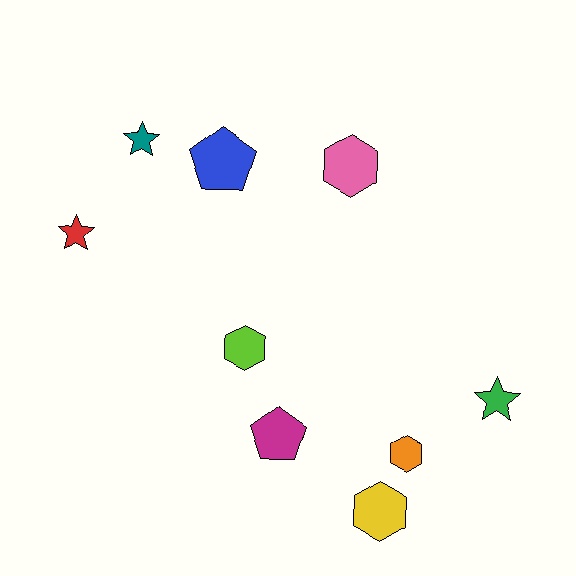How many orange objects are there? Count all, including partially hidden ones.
There is 1 orange object.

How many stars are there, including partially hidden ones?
There are 3 stars.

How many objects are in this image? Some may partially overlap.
There are 9 objects.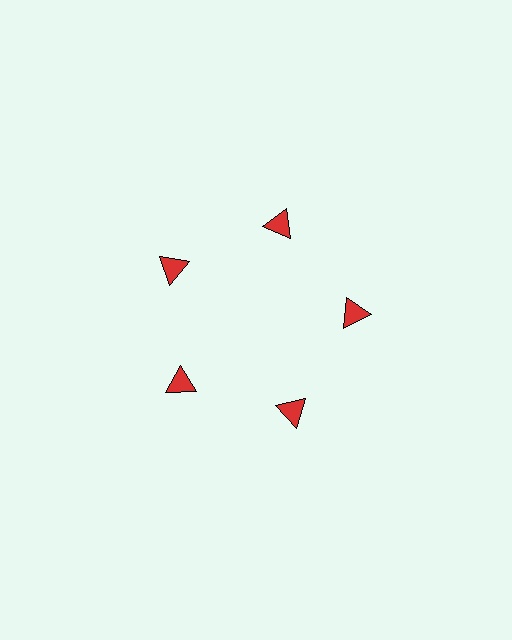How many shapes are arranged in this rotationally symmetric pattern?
There are 5 shapes, arranged in 5 groups of 1.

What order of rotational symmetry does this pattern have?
This pattern has 5-fold rotational symmetry.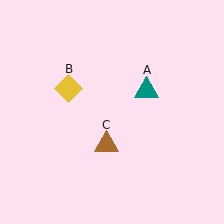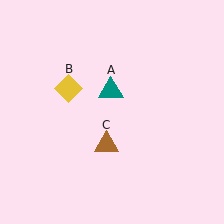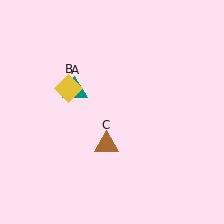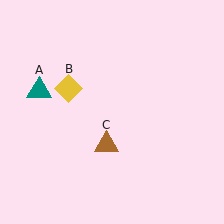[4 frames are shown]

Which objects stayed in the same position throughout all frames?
Yellow diamond (object B) and brown triangle (object C) remained stationary.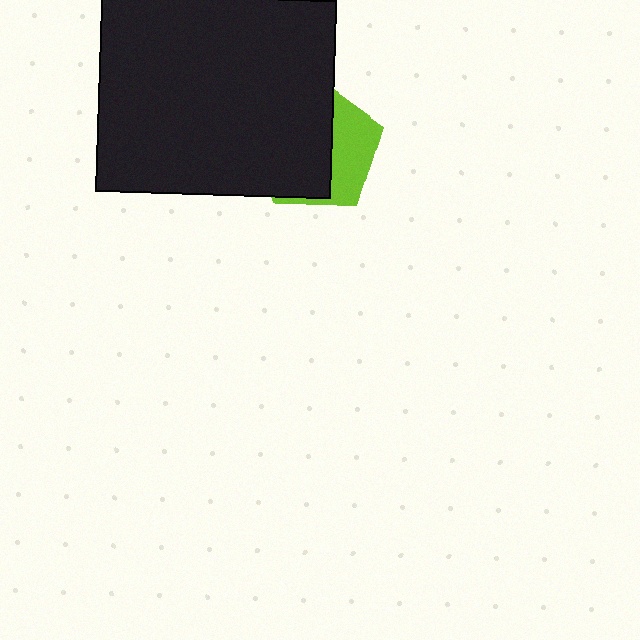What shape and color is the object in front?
The object in front is a black rectangle.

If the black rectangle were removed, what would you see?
You would see the complete lime pentagon.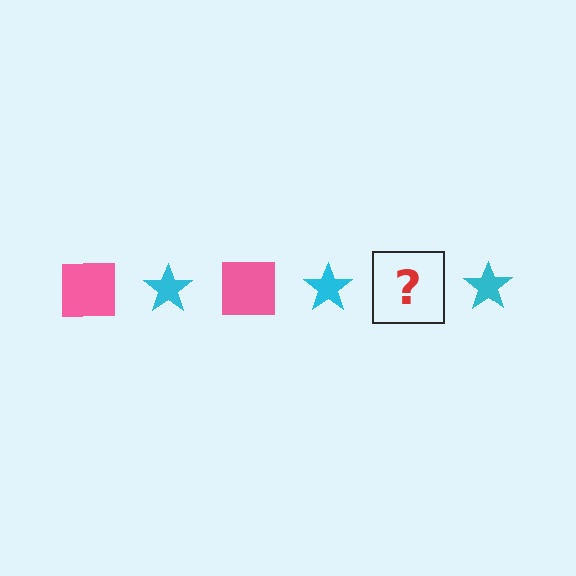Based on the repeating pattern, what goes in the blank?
The blank should be a pink square.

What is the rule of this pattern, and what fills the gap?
The rule is that the pattern alternates between pink square and cyan star. The gap should be filled with a pink square.